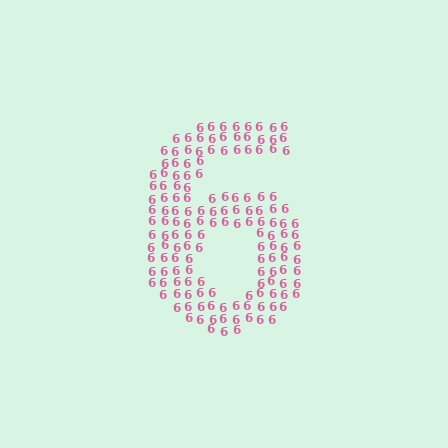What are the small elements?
The small elements are digit 6's.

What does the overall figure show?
The overall figure shows the digit 6.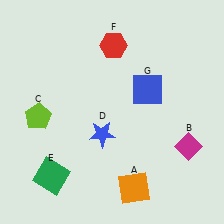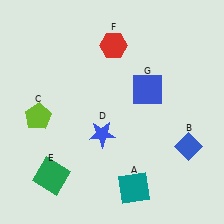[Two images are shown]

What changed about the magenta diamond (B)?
In Image 1, B is magenta. In Image 2, it changed to blue.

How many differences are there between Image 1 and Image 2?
There are 2 differences between the two images.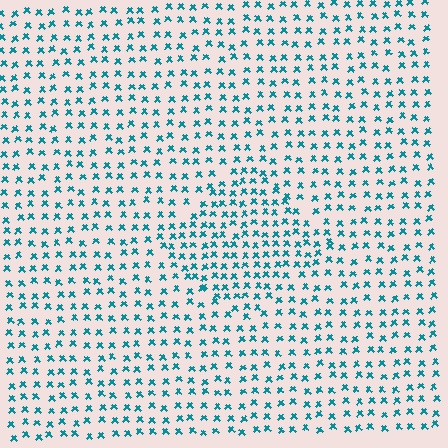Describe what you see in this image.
The image contains small teal elements arranged at two different densities. A diamond-shaped region is visible where the elements are more densely packed than the surrounding area.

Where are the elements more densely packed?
The elements are more densely packed inside the diamond boundary.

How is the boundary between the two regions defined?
The boundary is defined by a change in element density (approximately 1.5x ratio). All elements are the same color, size, and shape.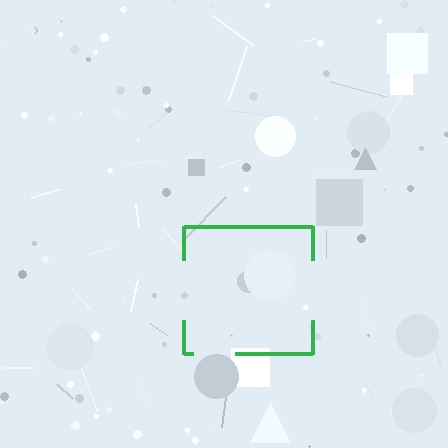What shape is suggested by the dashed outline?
The dashed outline suggests a square.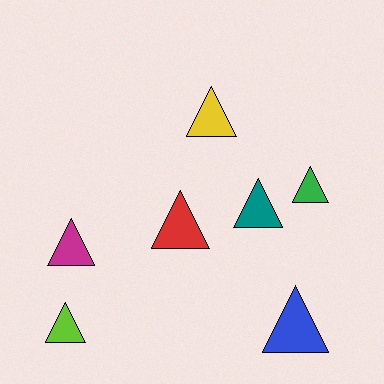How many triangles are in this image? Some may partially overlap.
There are 7 triangles.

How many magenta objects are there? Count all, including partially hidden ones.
There is 1 magenta object.